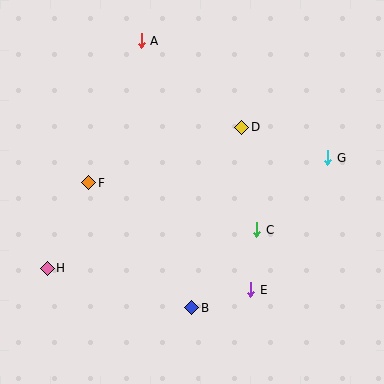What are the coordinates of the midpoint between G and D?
The midpoint between G and D is at (285, 143).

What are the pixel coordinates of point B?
Point B is at (192, 308).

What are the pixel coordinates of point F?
Point F is at (89, 183).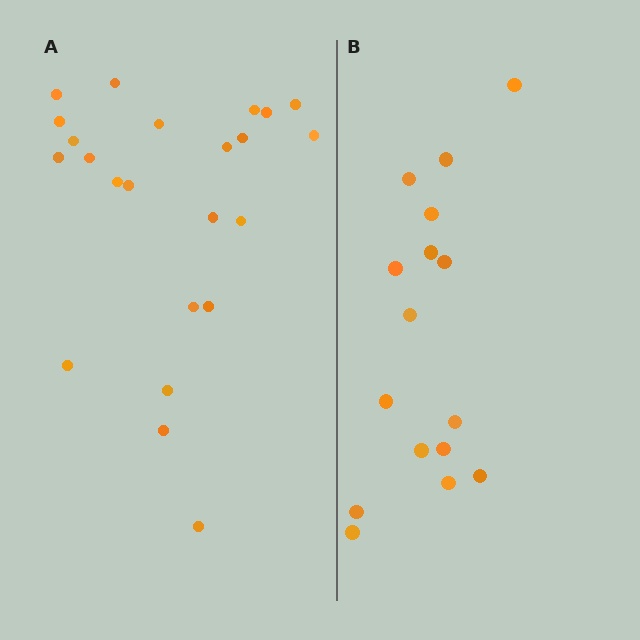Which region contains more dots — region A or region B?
Region A (the left region) has more dots.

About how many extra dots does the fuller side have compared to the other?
Region A has roughly 8 or so more dots than region B.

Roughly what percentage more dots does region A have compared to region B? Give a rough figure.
About 45% more.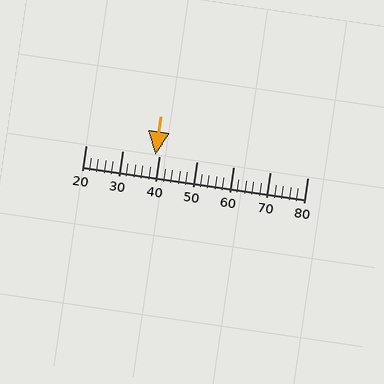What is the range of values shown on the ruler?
The ruler shows values from 20 to 80.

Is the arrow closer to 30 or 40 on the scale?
The arrow is closer to 40.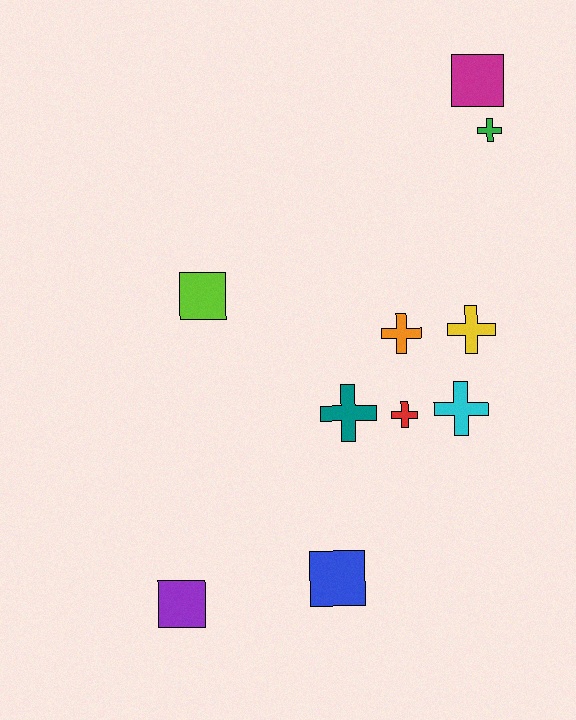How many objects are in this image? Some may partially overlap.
There are 10 objects.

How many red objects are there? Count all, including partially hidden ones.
There is 1 red object.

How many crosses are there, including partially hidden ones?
There are 6 crosses.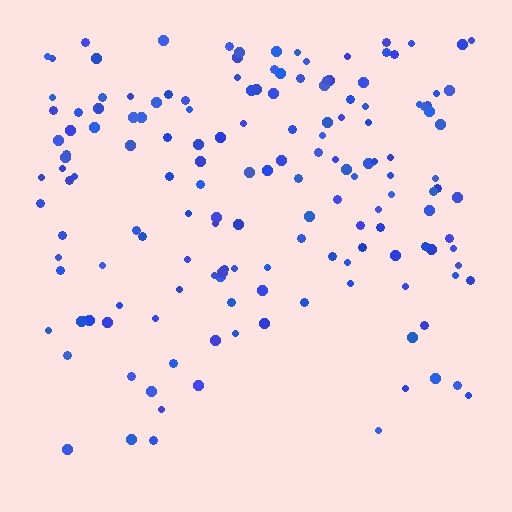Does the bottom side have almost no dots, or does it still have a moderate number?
Still a moderate number, just noticeably fewer than the top.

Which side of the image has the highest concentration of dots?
The top.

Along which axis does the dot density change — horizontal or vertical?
Vertical.